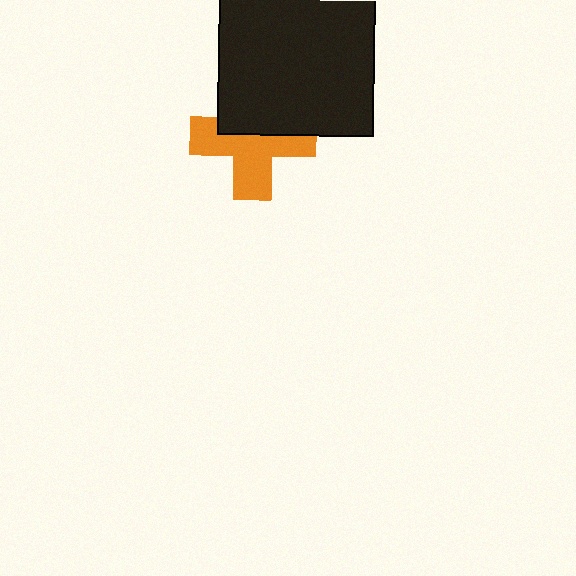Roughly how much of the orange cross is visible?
About half of it is visible (roughly 59%).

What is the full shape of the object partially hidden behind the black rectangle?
The partially hidden object is an orange cross.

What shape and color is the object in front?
The object in front is a black rectangle.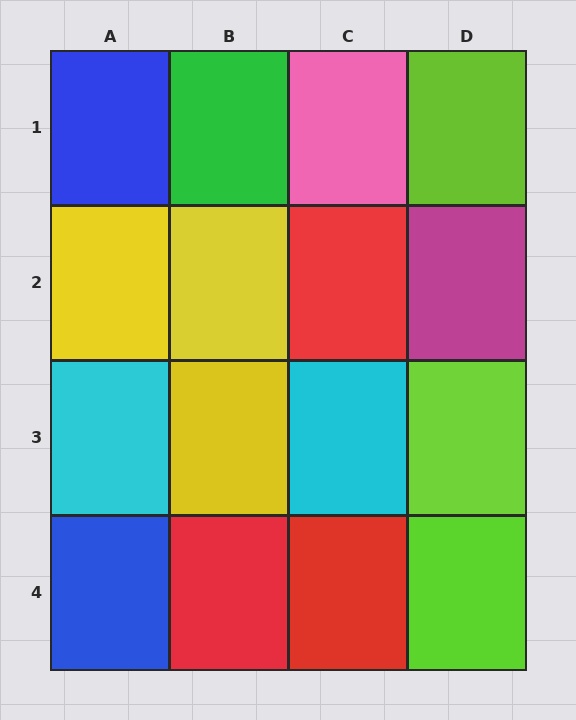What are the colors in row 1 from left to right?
Blue, green, pink, lime.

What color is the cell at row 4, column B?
Red.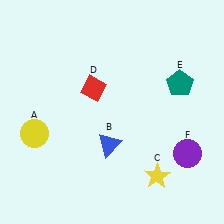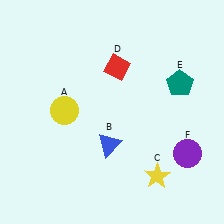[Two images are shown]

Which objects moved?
The objects that moved are: the yellow circle (A), the red diamond (D).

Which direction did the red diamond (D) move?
The red diamond (D) moved right.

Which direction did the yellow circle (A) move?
The yellow circle (A) moved right.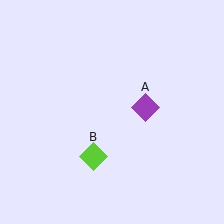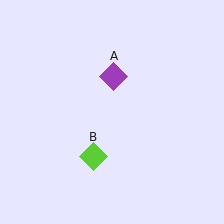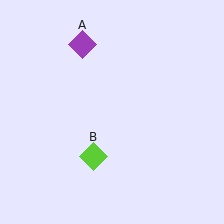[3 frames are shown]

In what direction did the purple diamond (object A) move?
The purple diamond (object A) moved up and to the left.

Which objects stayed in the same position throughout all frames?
Lime diamond (object B) remained stationary.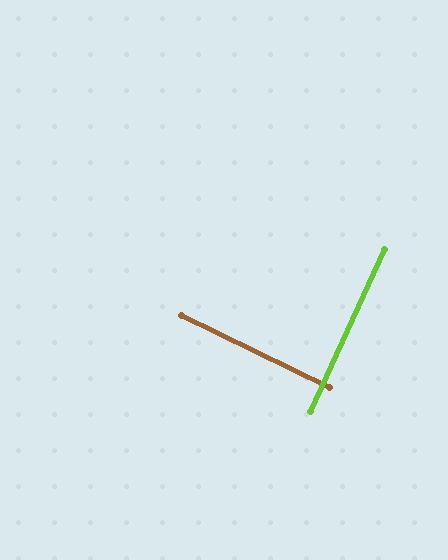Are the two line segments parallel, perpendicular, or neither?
Perpendicular — they meet at approximately 89°.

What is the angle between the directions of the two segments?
Approximately 89 degrees.